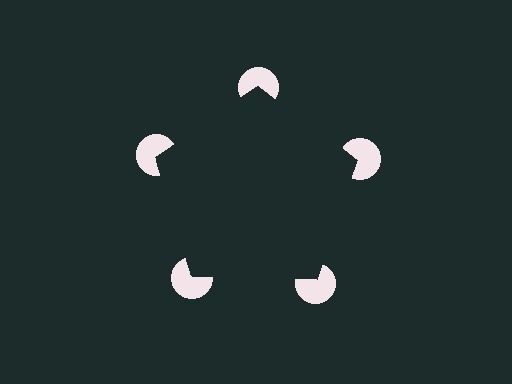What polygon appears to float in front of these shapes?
An illusory pentagon — its edges are inferred from the aligned wedge cuts in the pac-man discs, not physically drawn.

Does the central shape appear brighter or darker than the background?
It typically appears slightly darker than the background, even though no actual brightness change is drawn.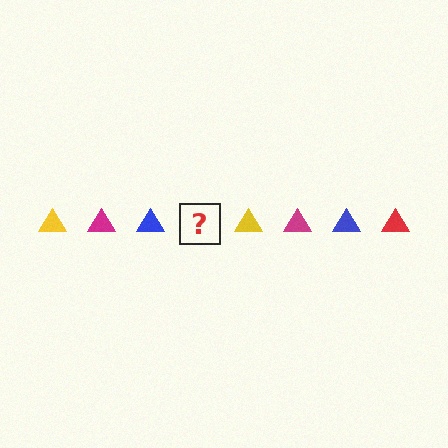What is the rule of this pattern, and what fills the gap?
The rule is that the pattern cycles through yellow, magenta, blue, red triangles. The gap should be filled with a red triangle.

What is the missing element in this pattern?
The missing element is a red triangle.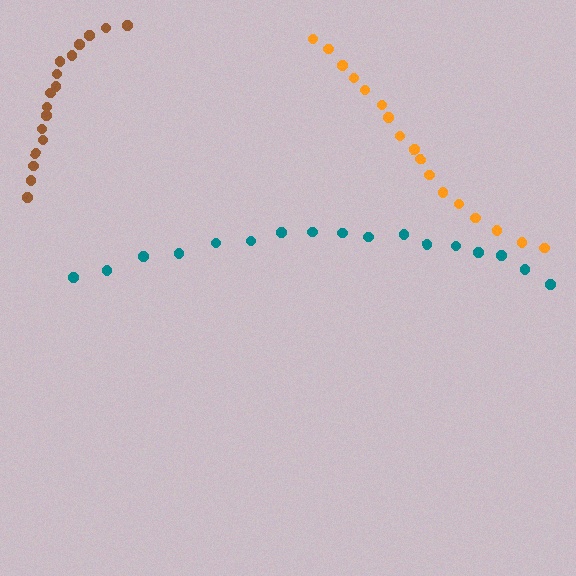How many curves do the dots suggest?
There are 3 distinct paths.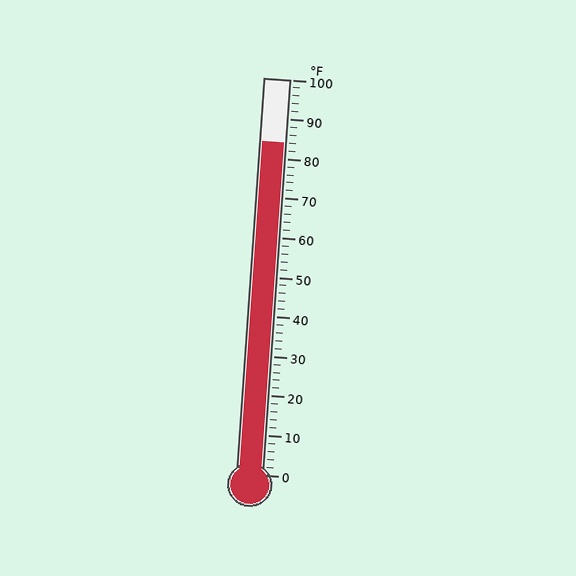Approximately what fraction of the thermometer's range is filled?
The thermometer is filled to approximately 85% of its range.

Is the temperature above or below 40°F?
The temperature is above 40°F.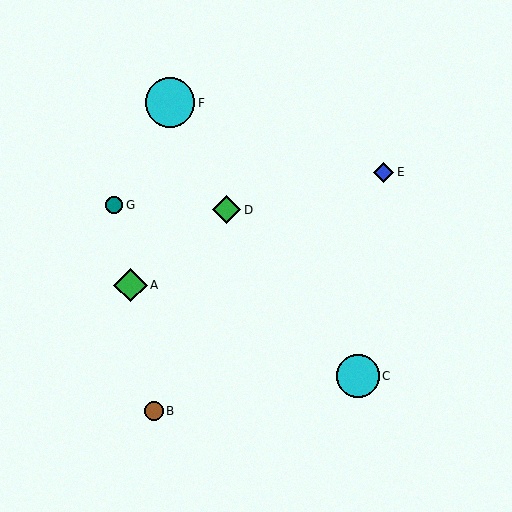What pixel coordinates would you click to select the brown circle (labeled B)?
Click at (154, 411) to select the brown circle B.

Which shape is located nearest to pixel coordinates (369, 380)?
The cyan circle (labeled C) at (358, 376) is nearest to that location.